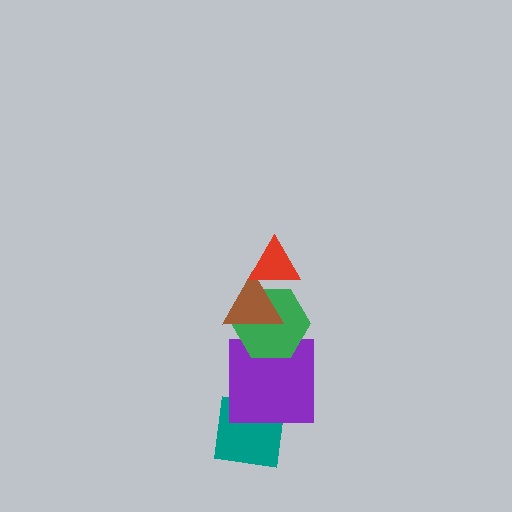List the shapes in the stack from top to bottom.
From top to bottom: the red triangle, the brown triangle, the green hexagon, the purple square, the teal square.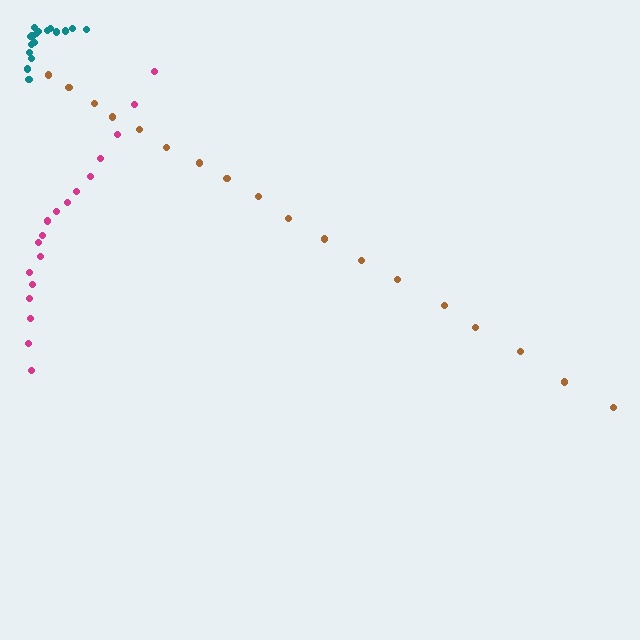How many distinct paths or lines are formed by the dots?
There are 3 distinct paths.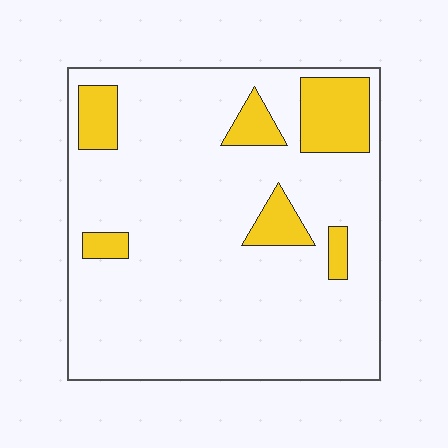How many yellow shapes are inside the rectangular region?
6.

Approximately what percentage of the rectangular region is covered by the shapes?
Approximately 15%.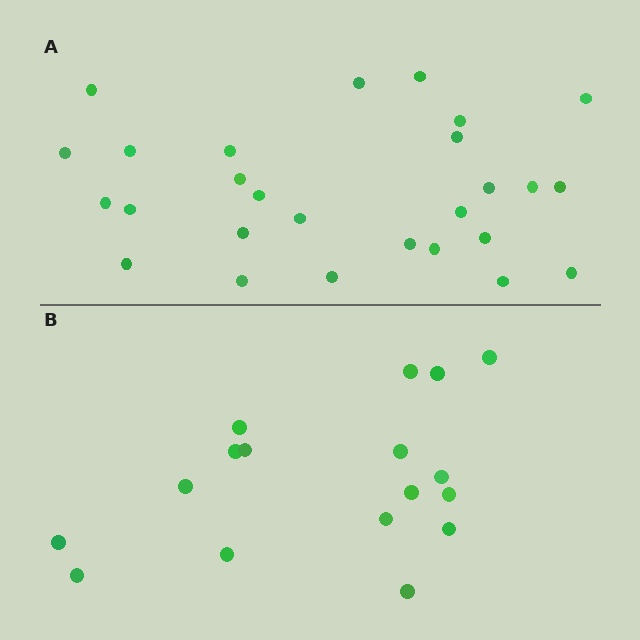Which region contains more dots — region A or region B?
Region A (the top region) has more dots.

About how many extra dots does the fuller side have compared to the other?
Region A has roughly 10 or so more dots than region B.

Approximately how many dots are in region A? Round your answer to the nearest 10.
About 30 dots. (The exact count is 27, which rounds to 30.)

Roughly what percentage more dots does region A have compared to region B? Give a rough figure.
About 60% more.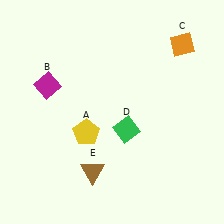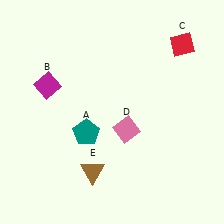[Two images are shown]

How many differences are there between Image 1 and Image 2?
There are 3 differences between the two images.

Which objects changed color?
A changed from yellow to teal. C changed from orange to red. D changed from green to pink.